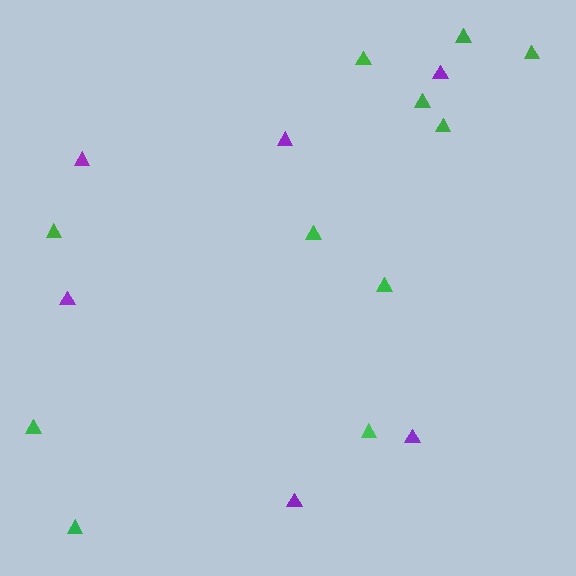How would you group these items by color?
There are 2 groups: one group of green triangles (11) and one group of purple triangles (6).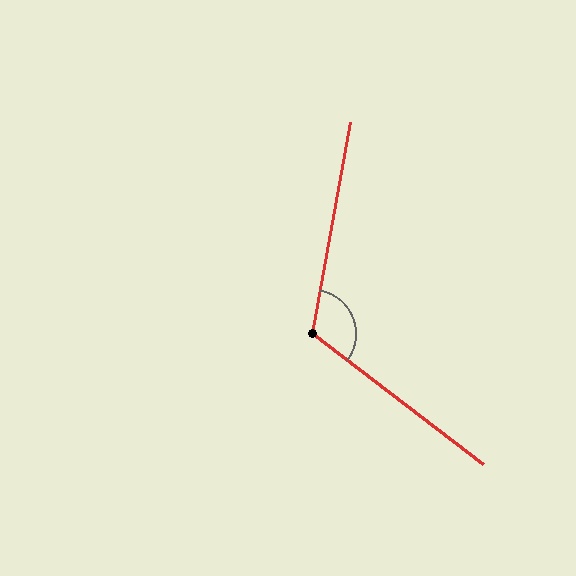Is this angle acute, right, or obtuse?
It is obtuse.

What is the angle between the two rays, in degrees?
Approximately 117 degrees.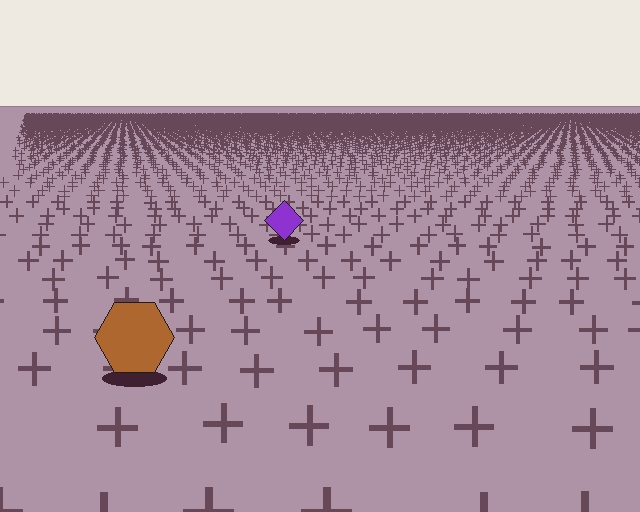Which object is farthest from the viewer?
The purple diamond is farthest from the viewer. It appears smaller and the ground texture around it is denser.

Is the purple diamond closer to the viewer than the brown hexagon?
No. The brown hexagon is closer — you can tell from the texture gradient: the ground texture is coarser near it.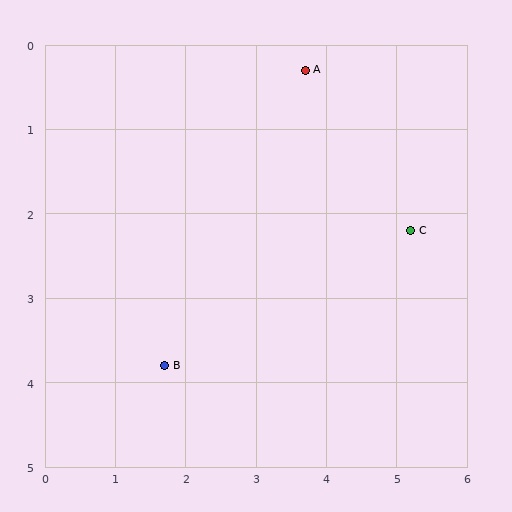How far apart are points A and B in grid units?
Points A and B are about 4.0 grid units apart.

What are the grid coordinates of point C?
Point C is at approximately (5.2, 2.2).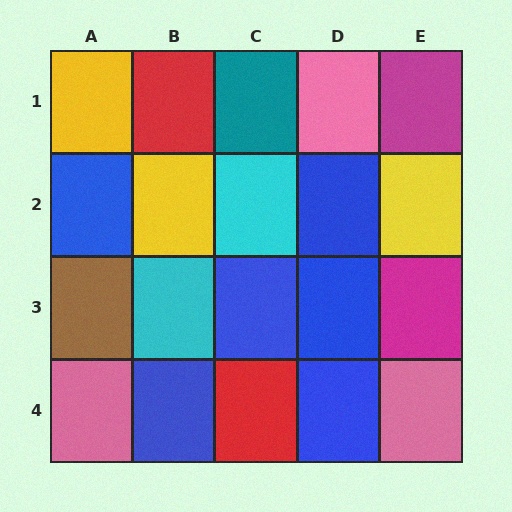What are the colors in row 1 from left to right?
Yellow, red, teal, pink, magenta.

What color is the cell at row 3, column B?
Cyan.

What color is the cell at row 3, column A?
Brown.